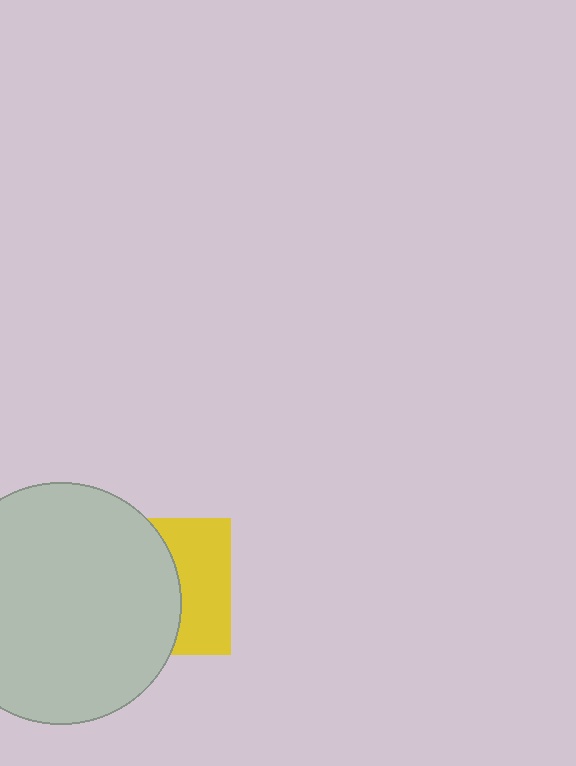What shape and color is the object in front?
The object in front is a light gray circle.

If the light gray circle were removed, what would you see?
You would see the complete yellow square.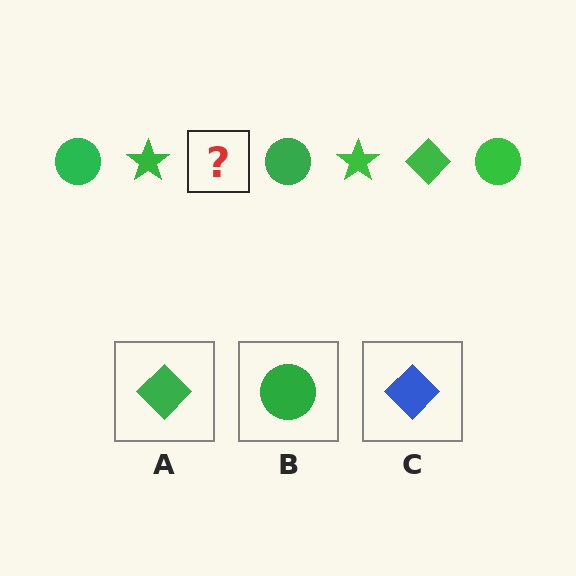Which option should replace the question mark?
Option A.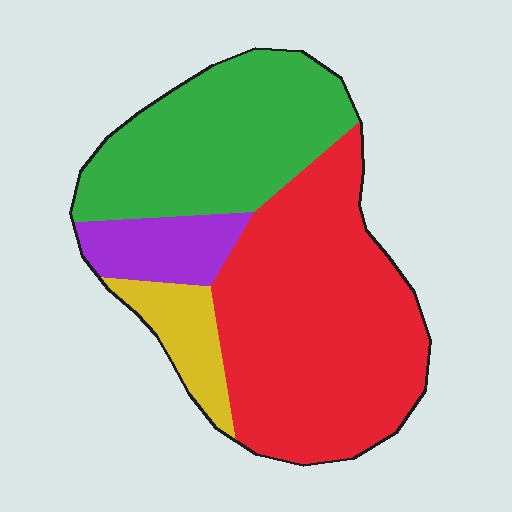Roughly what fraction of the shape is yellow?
Yellow covers roughly 10% of the shape.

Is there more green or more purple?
Green.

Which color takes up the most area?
Red, at roughly 50%.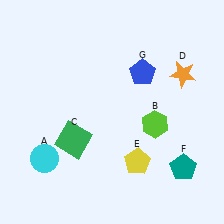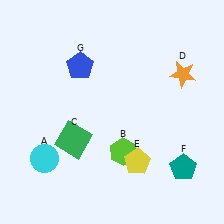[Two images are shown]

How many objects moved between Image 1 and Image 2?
2 objects moved between the two images.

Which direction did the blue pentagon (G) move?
The blue pentagon (G) moved left.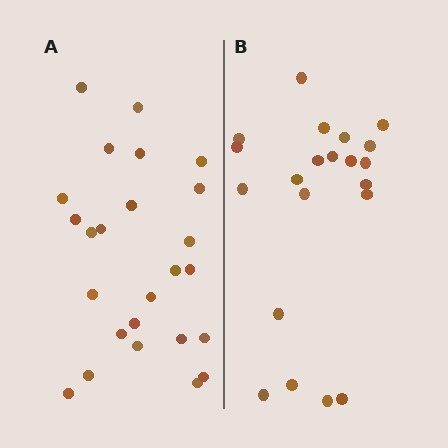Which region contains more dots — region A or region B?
Region A (the left region) has more dots.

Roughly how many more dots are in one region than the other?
Region A has about 4 more dots than region B.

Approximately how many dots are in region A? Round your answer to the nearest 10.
About 20 dots. (The exact count is 25, which rounds to 20.)